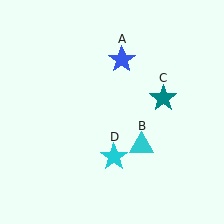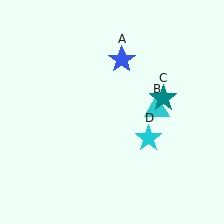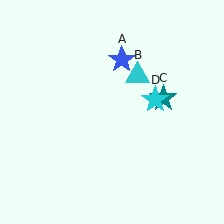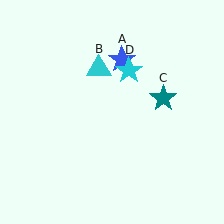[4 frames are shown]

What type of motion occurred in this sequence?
The cyan triangle (object B), cyan star (object D) rotated counterclockwise around the center of the scene.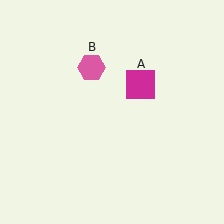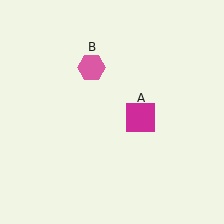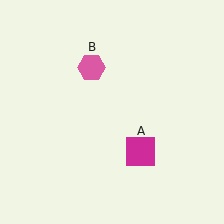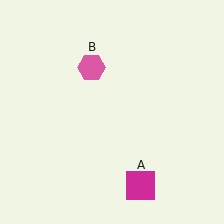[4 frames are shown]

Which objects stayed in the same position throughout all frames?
Pink hexagon (object B) remained stationary.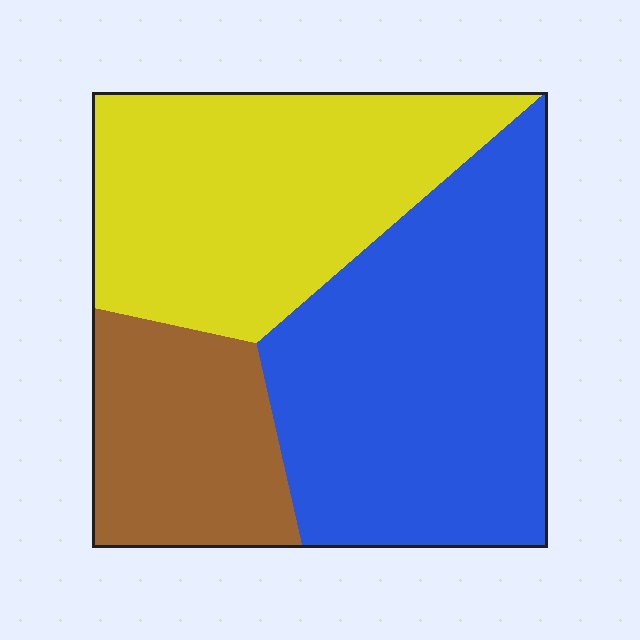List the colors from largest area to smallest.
From largest to smallest: blue, yellow, brown.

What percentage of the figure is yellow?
Yellow takes up between a third and a half of the figure.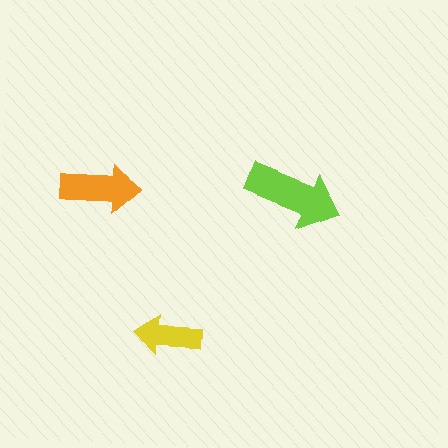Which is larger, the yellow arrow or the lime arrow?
The lime one.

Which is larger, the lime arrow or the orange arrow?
The lime one.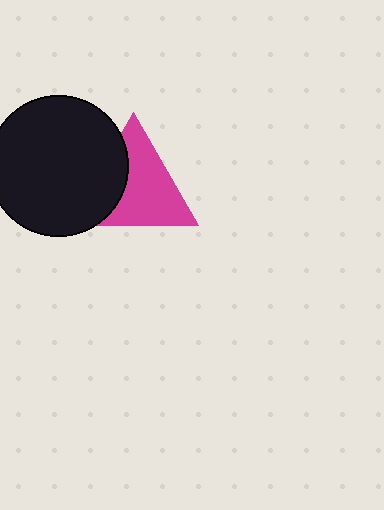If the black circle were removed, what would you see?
You would see the complete magenta triangle.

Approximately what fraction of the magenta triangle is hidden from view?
Roughly 34% of the magenta triangle is hidden behind the black circle.